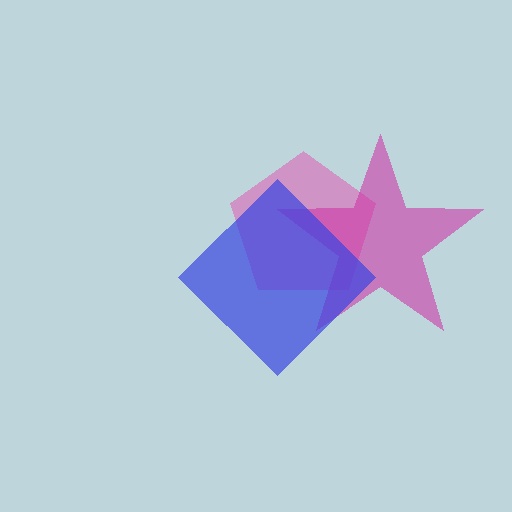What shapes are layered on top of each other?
The layered shapes are: a pink pentagon, a magenta star, a blue diamond.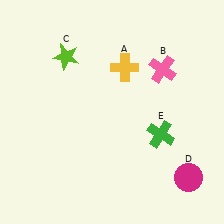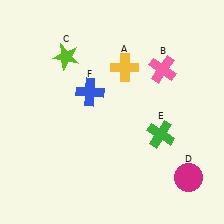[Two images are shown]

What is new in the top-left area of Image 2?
A blue cross (F) was added in the top-left area of Image 2.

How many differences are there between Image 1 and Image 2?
There is 1 difference between the two images.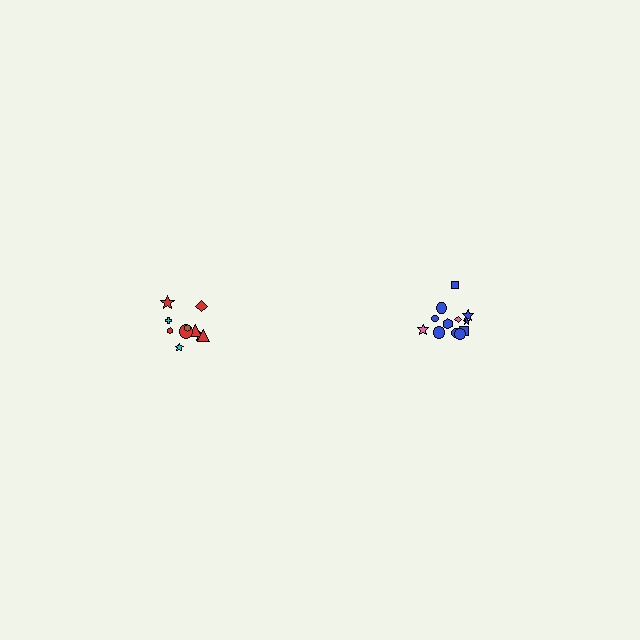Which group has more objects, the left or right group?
The right group.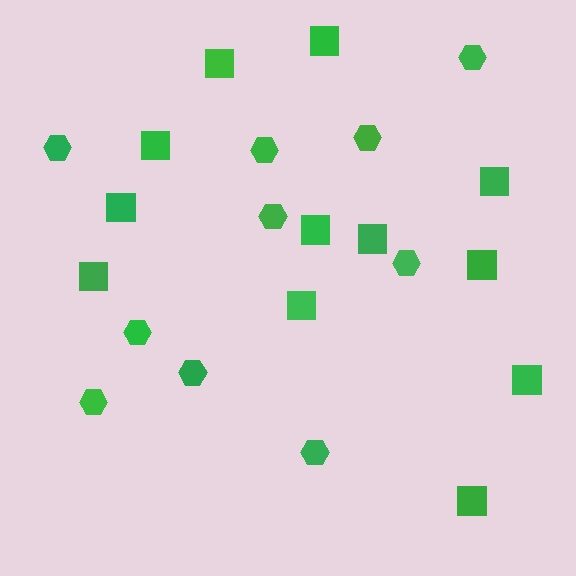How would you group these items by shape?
There are 2 groups: one group of squares (12) and one group of hexagons (10).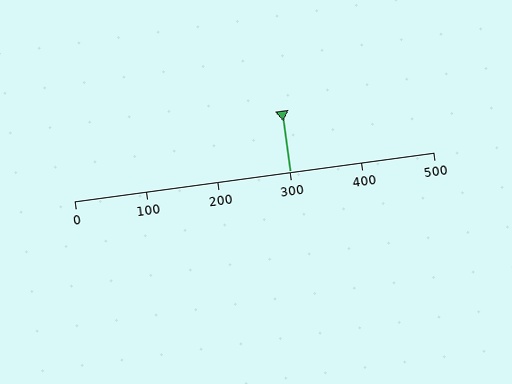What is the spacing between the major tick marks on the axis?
The major ticks are spaced 100 apart.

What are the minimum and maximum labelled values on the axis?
The axis runs from 0 to 500.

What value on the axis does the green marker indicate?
The marker indicates approximately 300.